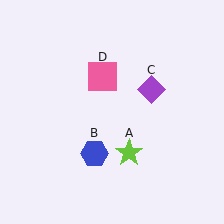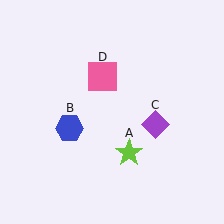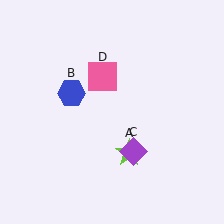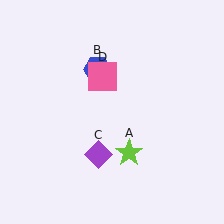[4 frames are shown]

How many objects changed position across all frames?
2 objects changed position: blue hexagon (object B), purple diamond (object C).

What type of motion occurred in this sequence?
The blue hexagon (object B), purple diamond (object C) rotated clockwise around the center of the scene.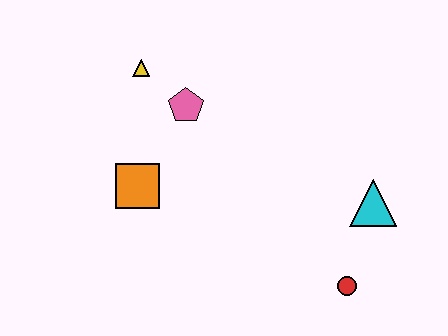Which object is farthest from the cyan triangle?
The yellow triangle is farthest from the cyan triangle.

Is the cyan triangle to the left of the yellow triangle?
No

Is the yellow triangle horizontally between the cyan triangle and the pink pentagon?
No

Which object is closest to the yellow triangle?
The pink pentagon is closest to the yellow triangle.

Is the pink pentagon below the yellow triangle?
Yes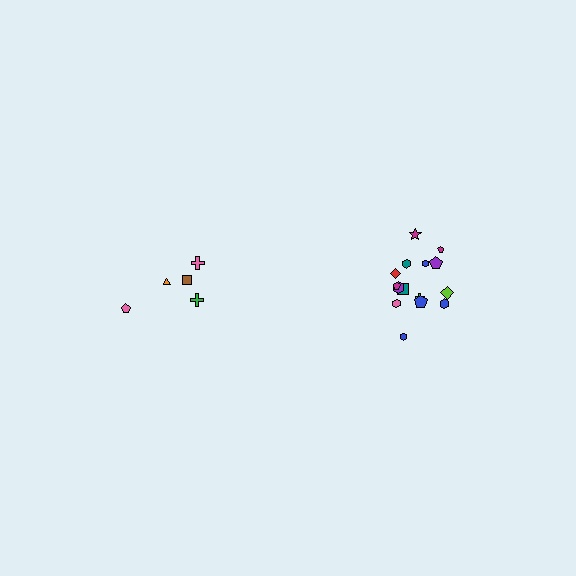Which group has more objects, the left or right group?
The right group.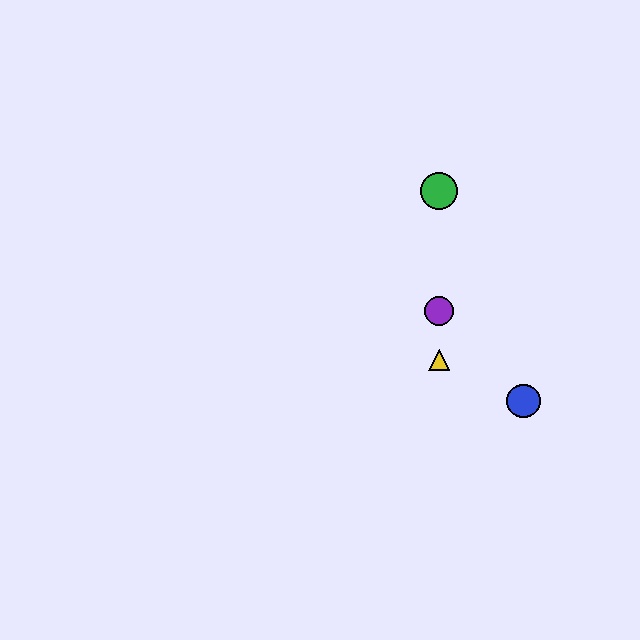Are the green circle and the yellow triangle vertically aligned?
Yes, both are at x≈439.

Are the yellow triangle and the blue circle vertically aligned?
No, the yellow triangle is at x≈439 and the blue circle is at x≈524.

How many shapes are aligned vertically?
4 shapes (the red hexagon, the green circle, the yellow triangle, the purple circle) are aligned vertically.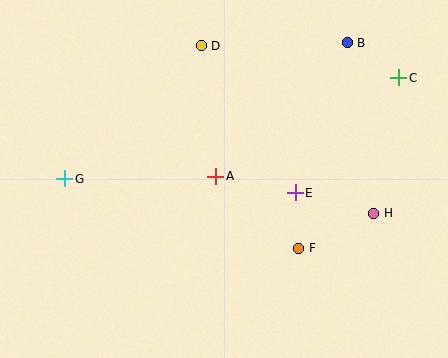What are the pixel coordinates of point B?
Point B is at (347, 43).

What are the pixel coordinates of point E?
Point E is at (295, 193).